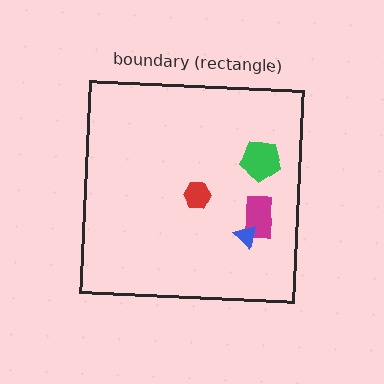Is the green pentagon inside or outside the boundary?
Inside.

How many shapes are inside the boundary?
4 inside, 0 outside.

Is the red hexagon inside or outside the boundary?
Inside.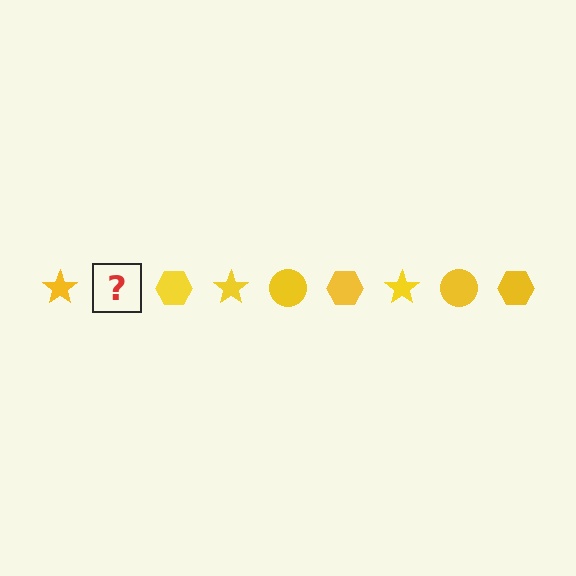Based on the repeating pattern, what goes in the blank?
The blank should be a yellow circle.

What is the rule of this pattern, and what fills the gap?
The rule is that the pattern cycles through star, circle, hexagon shapes in yellow. The gap should be filled with a yellow circle.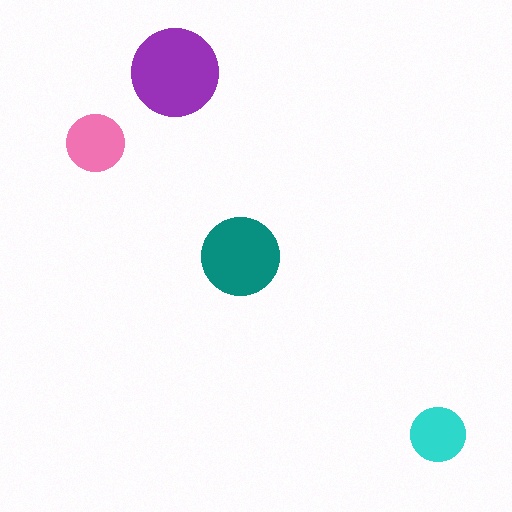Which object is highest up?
The purple circle is topmost.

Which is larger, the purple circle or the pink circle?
The purple one.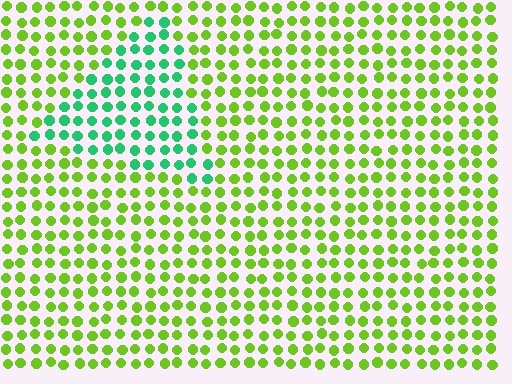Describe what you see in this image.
The image is filled with small lime elements in a uniform arrangement. A triangle-shaped region is visible where the elements are tinted to a slightly different hue, forming a subtle color boundary.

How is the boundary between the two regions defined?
The boundary is defined purely by a slight shift in hue (about 55 degrees). Spacing, size, and orientation are identical on both sides.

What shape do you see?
I see a triangle.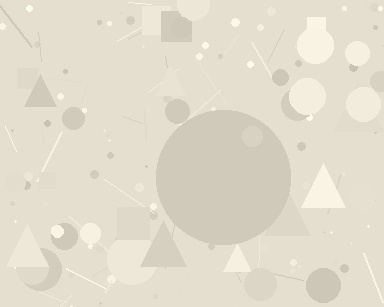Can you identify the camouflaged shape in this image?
The camouflaged shape is a circle.